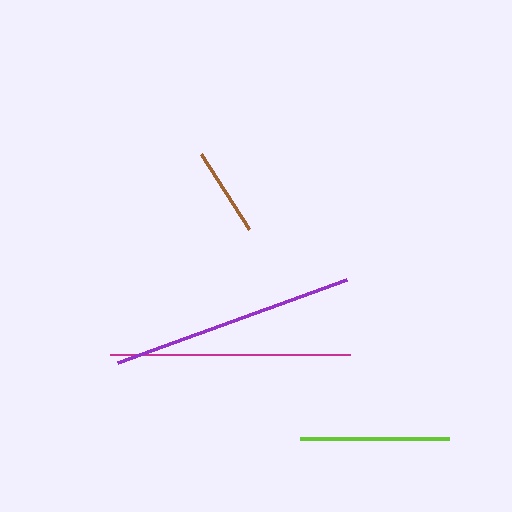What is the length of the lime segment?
The lime segment is approximately 149 pixels long.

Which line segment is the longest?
The purple line is the longest at approximately 244 pixels.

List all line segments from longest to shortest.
From longest to shortest: purple, magenta, lime, brown.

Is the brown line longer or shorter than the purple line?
The purple line is longer than the brown line.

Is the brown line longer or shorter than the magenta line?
The magenta line is longer than the brown line.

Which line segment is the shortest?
The brown line is the shortest at approximately 89 pixels.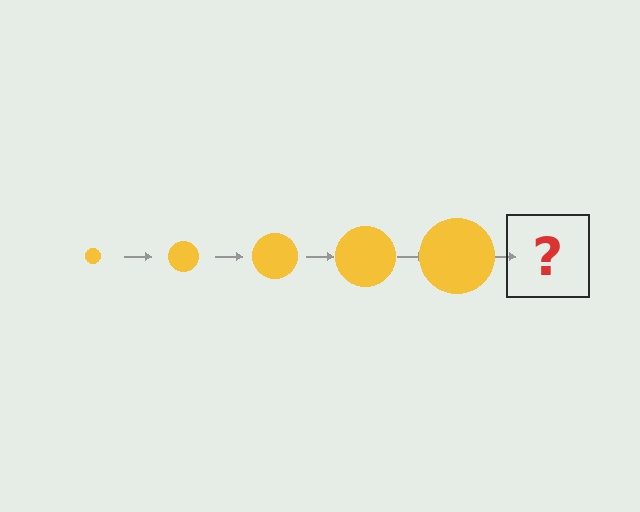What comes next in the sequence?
The next element should be a yellow circle, larger than the previous one.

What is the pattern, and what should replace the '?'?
The pattern is that the circle gets progressively larger each step. The '?' should be a yellow circle, larger than the previous one.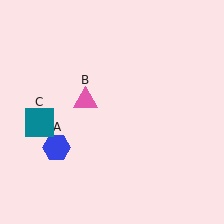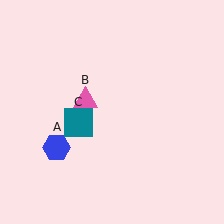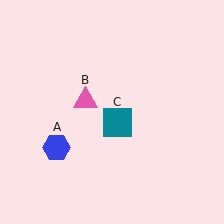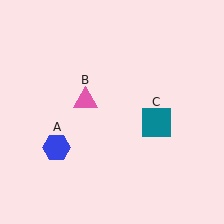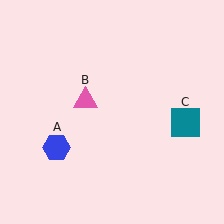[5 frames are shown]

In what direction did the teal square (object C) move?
The teal square (object C) moved right.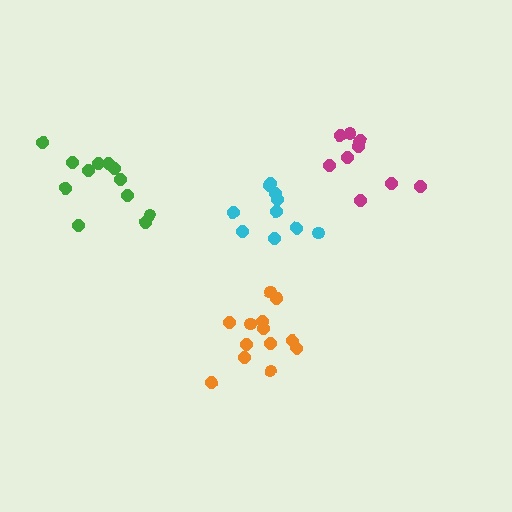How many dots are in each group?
Group 1: 10 dots, Group 2: 13 dots, Group 3: 12 dots, Group 4: 9 dots (44 total).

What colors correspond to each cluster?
The clusters are colored: cyan, orange, green, magenta.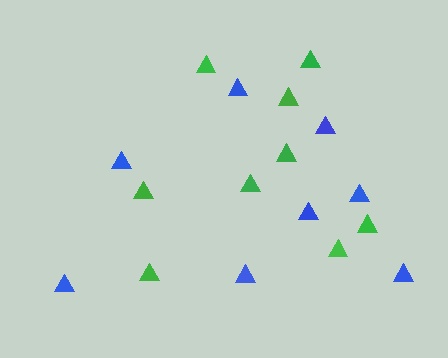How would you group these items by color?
There are 2 groups: one group of blue triangles (8) and one group of green triangles (9).